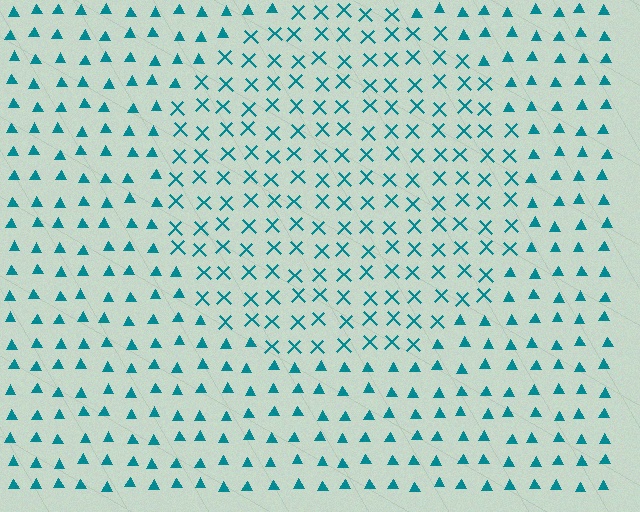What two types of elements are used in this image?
The image uses X marks inside the circle region and triangles outside it.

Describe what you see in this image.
The image is filled with small teal elements arranged in a uniform grid. A circle-shaped region contains X marks, while the surrounding area contains triangles. The boundary is defined purely by the change in element shape.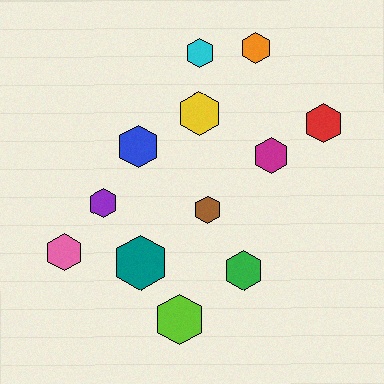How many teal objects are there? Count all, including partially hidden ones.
There is 1 teal object.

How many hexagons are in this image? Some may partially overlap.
There are 12 hexagons.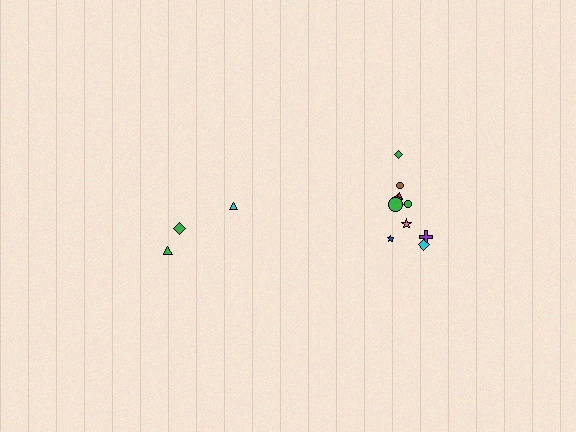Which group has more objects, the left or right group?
The right group.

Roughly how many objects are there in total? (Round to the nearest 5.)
Roughly 15 objects in total.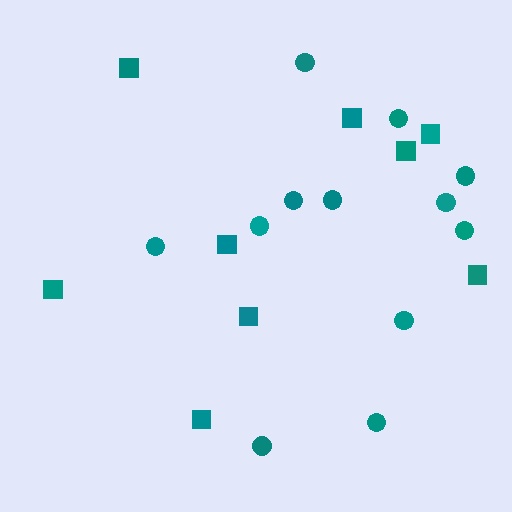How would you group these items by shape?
There are 2 groups: one group of squares (9) and one group of circles (12).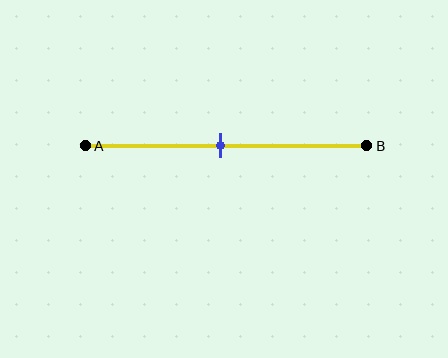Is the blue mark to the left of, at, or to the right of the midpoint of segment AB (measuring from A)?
The blue mark is approximately at the midpoint of segment AB.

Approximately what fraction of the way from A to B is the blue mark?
The blue mark is approximately 50% of the way from A to B.